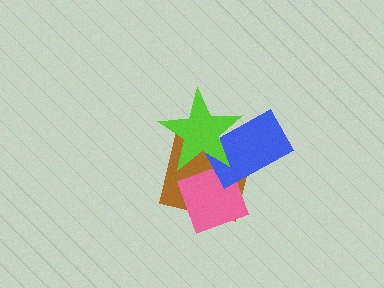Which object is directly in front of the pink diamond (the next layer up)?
The blue rectangle is directly in front of the pink diamond.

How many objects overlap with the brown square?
3 objects overlap with the brown square.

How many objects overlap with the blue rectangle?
3 objects overlap with the blue rectangle.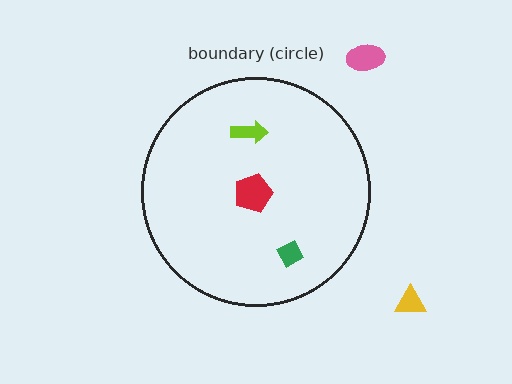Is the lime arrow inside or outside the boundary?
Inside.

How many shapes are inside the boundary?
3 inside, 2 outside.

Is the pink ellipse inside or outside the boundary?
Outside.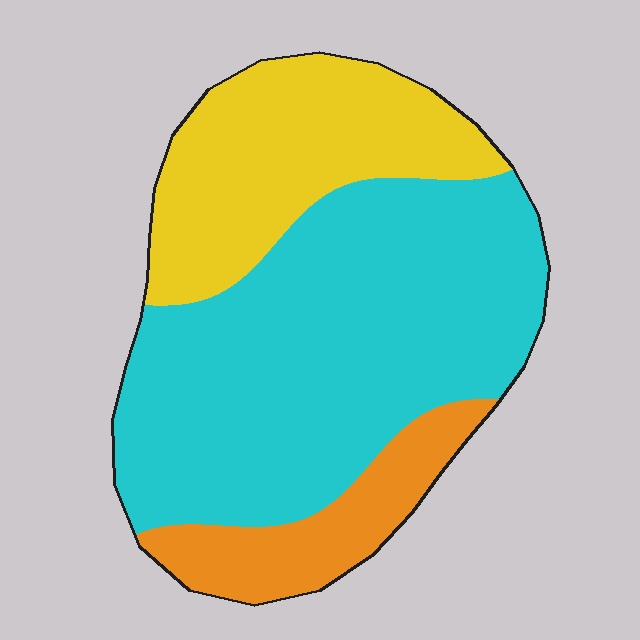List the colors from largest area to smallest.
From largest to smallest: cyan, yellow, orange.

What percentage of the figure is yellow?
Yellow takes up about one quarter (1/4) of the figure.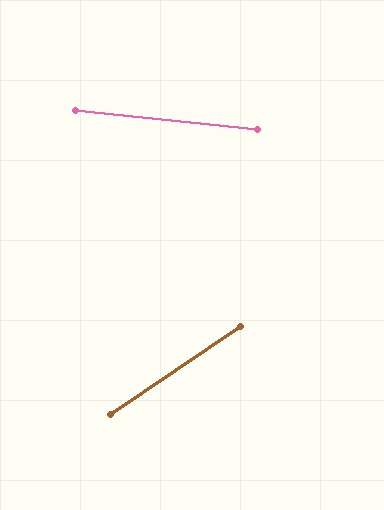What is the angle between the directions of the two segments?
Approximately 40 degrees.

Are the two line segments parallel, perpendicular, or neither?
Neither parallel nor perpendicular — they differ by about 40°.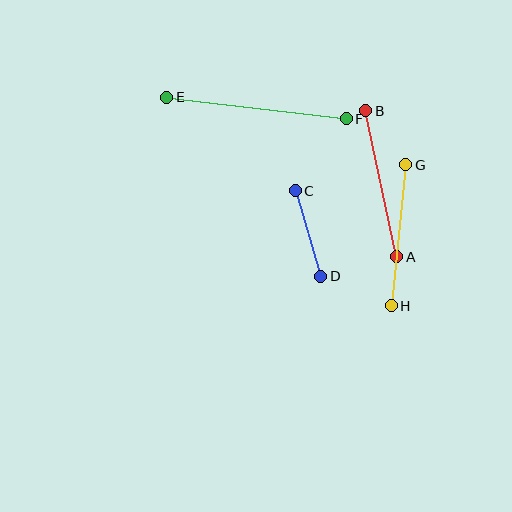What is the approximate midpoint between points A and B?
The midpoint is at approximately (381, 184) pixels.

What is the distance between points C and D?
The distance is approximately 89 pixels.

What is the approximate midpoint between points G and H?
The midpoint is at approximately (398, 235) pixels.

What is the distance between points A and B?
The distance is approximately 149 pixels.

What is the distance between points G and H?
The distance is approximately 142 pixels.